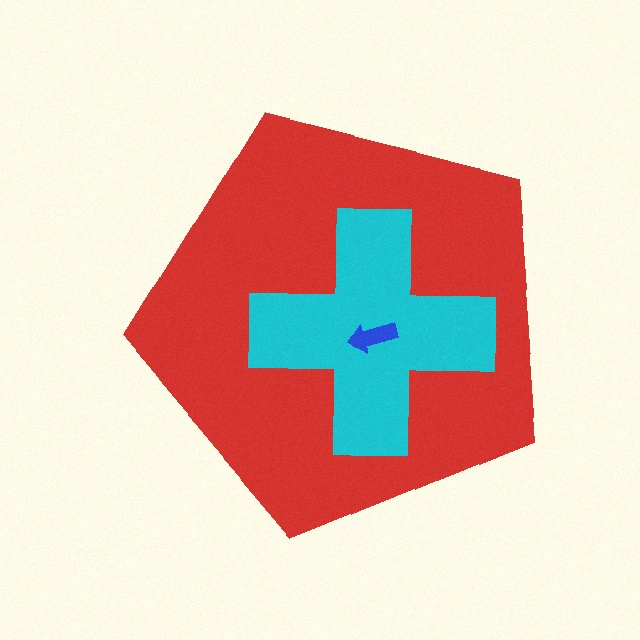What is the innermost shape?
The blue arrow.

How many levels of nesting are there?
3.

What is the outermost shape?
The red pentagon.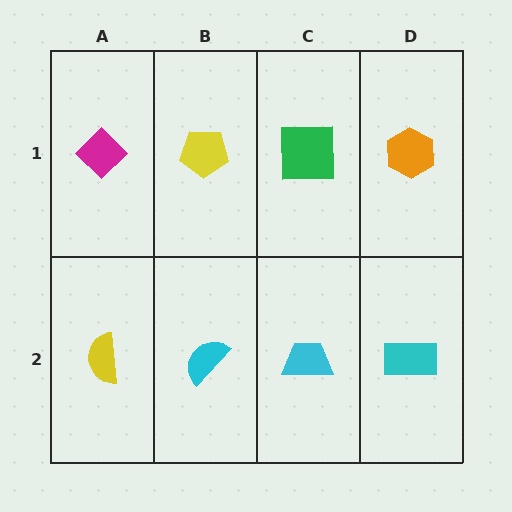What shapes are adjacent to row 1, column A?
A yellow semicircle (row 2, column A), a yellow pentagon (row 1, column B).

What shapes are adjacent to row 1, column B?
A cyan semicircle (row 2, column B), a magenta diamond (row 1, column A), a green square (row 1, column C).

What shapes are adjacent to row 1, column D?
A cyan rectangle (row 2, column D), a green square (row 1, column C).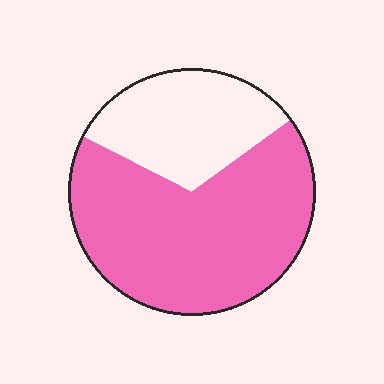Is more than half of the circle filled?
Yes.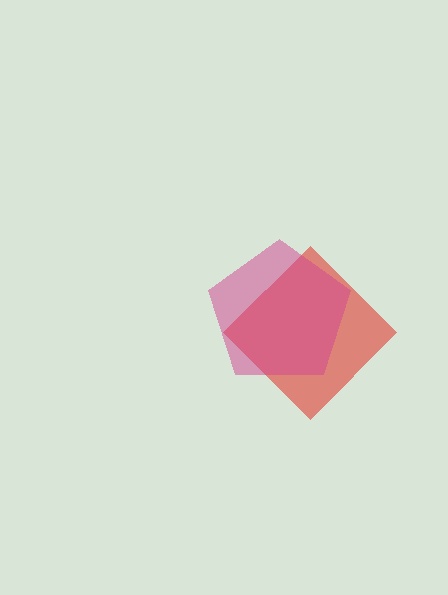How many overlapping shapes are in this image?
There are 2 overlapping shapes in the image.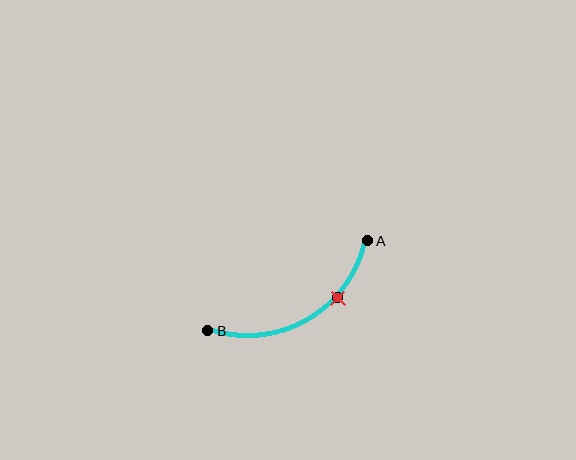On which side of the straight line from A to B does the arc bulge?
The arc bulges below the straight line connecting A and B.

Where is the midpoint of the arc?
The arc midpoint is the point on the curve farthest from the straight line joining A and B. It sits below that line.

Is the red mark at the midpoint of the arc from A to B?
No. The red mark lies on the arc but is closer to endpoint A. The arc midpoint would be at the point on the curve equidistant along the arc from both A and B.